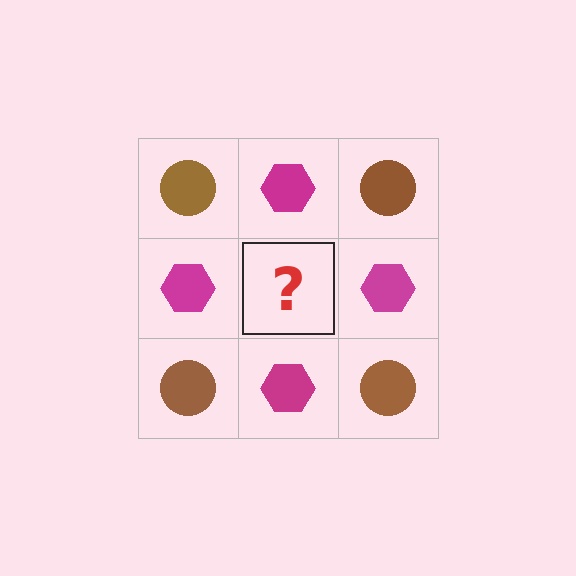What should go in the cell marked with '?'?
The missing cell should contain a brown circle.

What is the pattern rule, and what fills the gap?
The rule is that it alternates brown circle and magenta hexagon in a checkerboard pattern. The gap should be filled with a brown circle.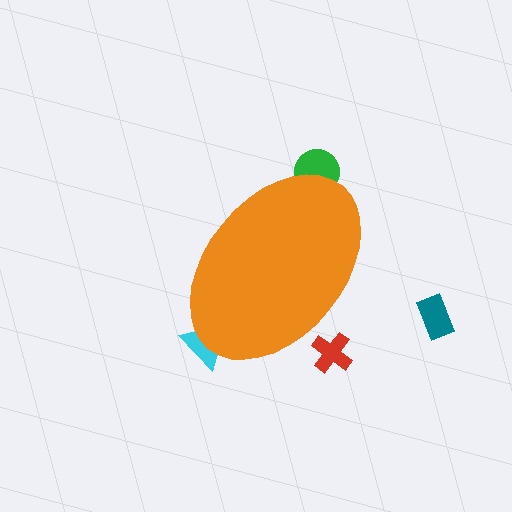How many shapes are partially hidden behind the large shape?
3 shapes are partially hidden.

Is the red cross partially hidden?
Yes, the red cross is partially hidden behind the orange ellipse.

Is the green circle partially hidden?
Yes, the green circle is partially hidden behind the orange ellipse.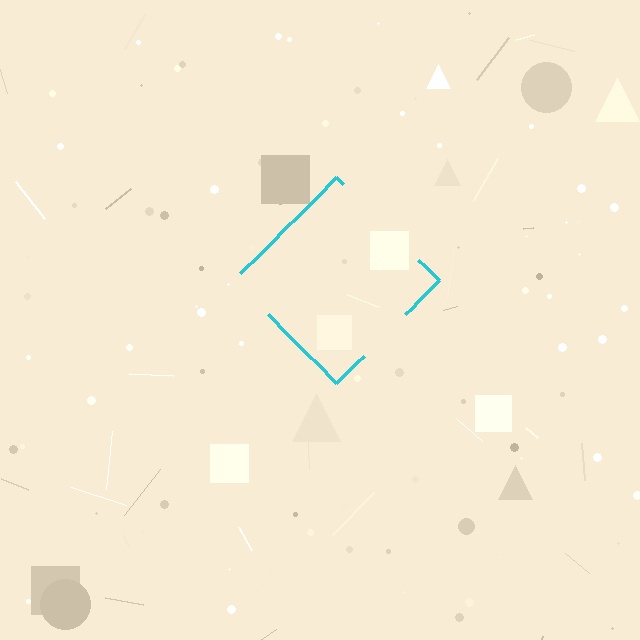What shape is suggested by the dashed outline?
The dashed outline suggests a diamond.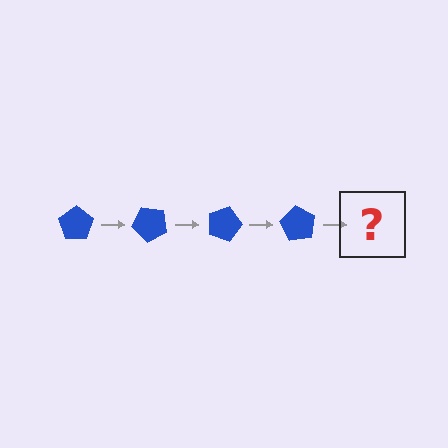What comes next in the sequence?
The next element should be a blue pentagon rotated 180 degrees.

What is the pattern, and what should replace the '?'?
The pattern is that the pentagon rotates 45 degrees each step. The '?' should be a blue pentagon rotated 180 degrees.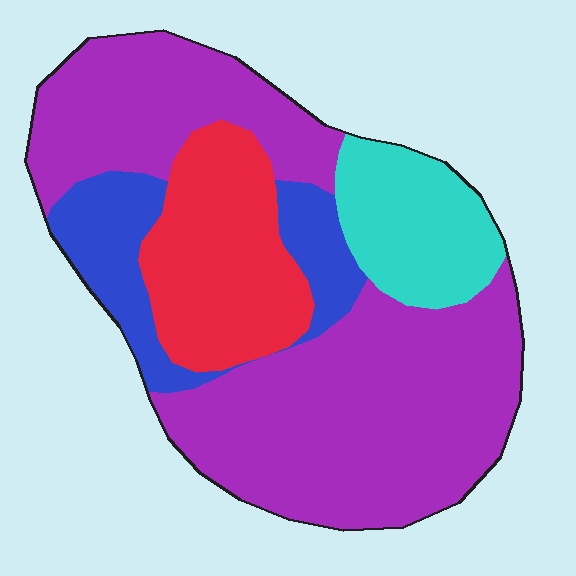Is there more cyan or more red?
Red.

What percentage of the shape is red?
Red takes up about one sixth (1/6) of the shape.